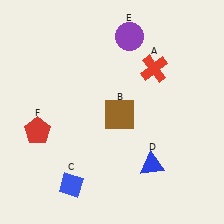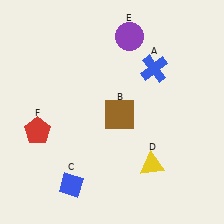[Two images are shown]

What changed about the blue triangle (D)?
In Image 1, D is blue. In Image 2, it changed to yellow.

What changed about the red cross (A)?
In Image 1, A is red. In Image 2, it changed to blue.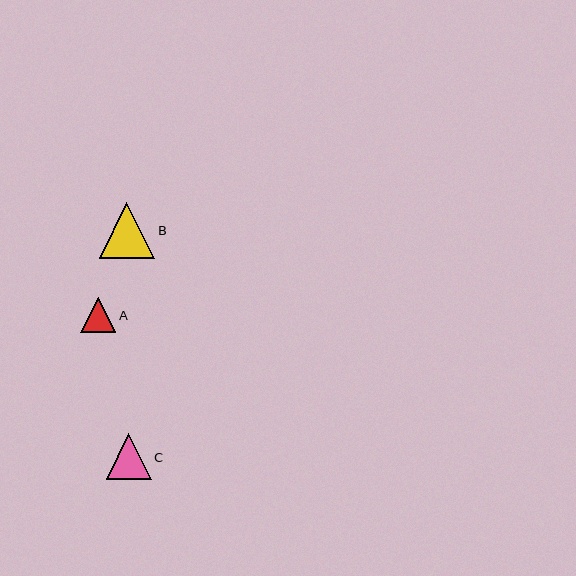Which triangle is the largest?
Triangle B is the largest with a size of approximately 56 pixels.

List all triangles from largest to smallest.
From largest to smallest: B, C, A.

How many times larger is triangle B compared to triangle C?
Triangle B is approximately 1.2 times the size of triangle C.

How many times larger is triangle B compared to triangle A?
Triangle B is approximately 1.6 times the size of triangle A.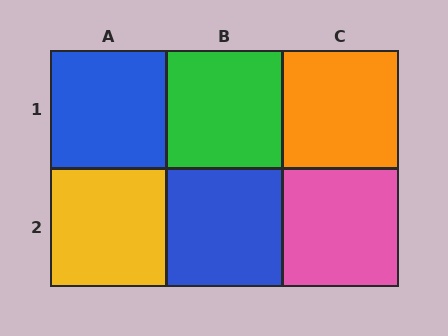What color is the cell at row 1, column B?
Green.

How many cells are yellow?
1 cell is yellow.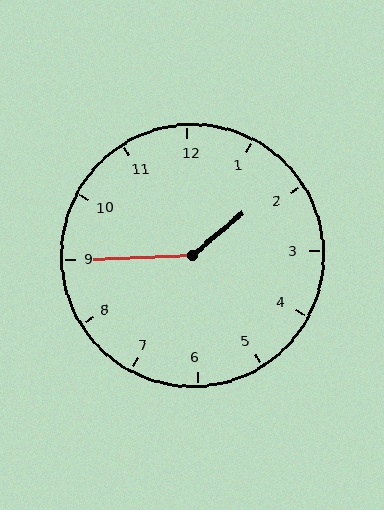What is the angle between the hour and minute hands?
Approximately 142 degrees.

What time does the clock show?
1:45.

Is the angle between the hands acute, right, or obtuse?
It is obtuse.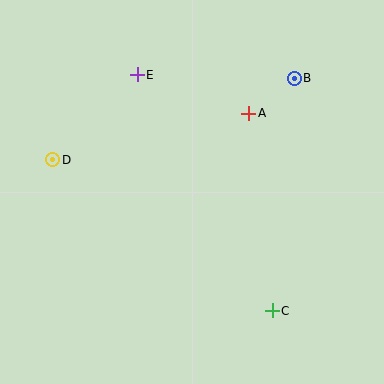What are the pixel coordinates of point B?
Point B is at (294, 78).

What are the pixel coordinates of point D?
Point D is at (53, 160).